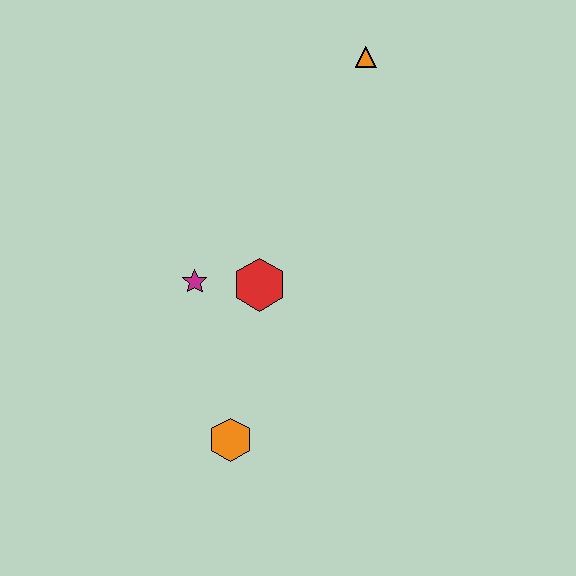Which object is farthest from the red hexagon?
The orange triangle is farthest from the red hexagon.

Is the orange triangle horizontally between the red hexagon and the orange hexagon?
No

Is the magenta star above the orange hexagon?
Yes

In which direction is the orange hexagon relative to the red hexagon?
The orange hexagon is below the red hexagon.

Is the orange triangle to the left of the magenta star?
No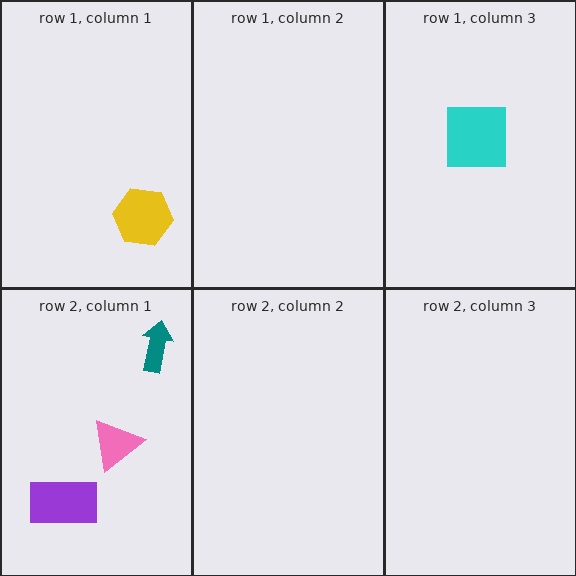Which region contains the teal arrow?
The row 2, column 1 region.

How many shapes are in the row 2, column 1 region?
3.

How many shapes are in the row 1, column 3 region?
1.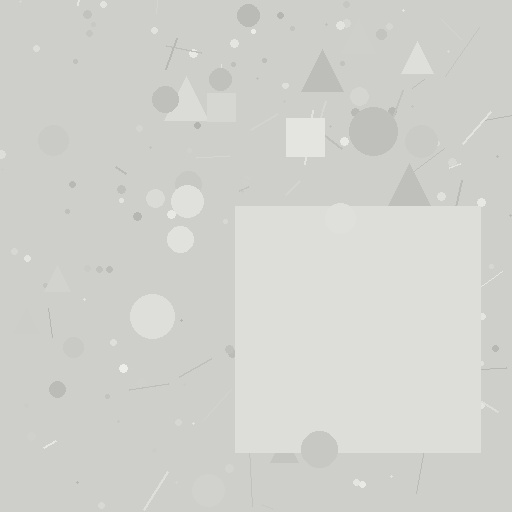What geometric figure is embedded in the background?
A square is embedded in the background.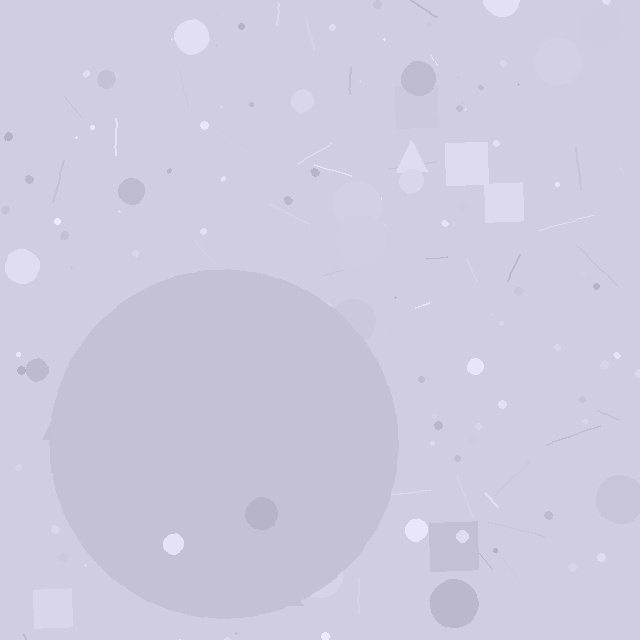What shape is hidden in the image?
A circle is hidden in the image.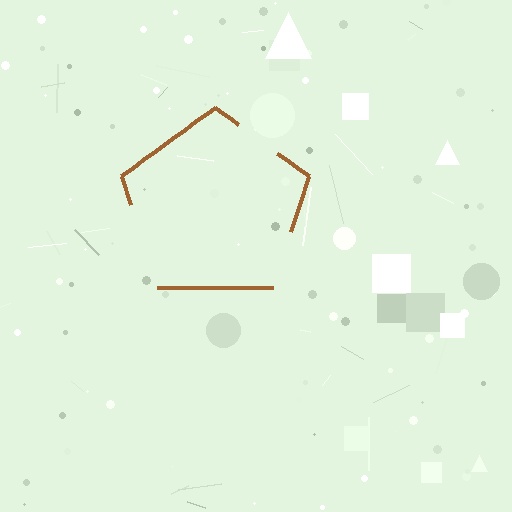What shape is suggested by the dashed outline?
The dashed outline suggests a pentagon.